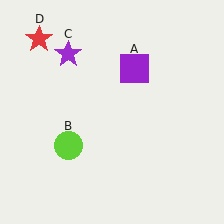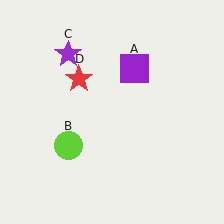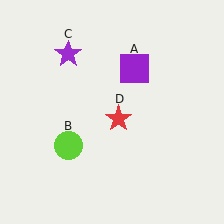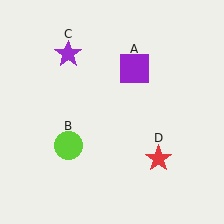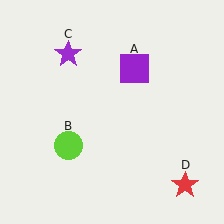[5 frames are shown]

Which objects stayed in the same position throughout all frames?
Purple square (object A) and lime circle (object B) and purple star (object C) remained stationary.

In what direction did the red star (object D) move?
The red star (object D) moved down and to the right.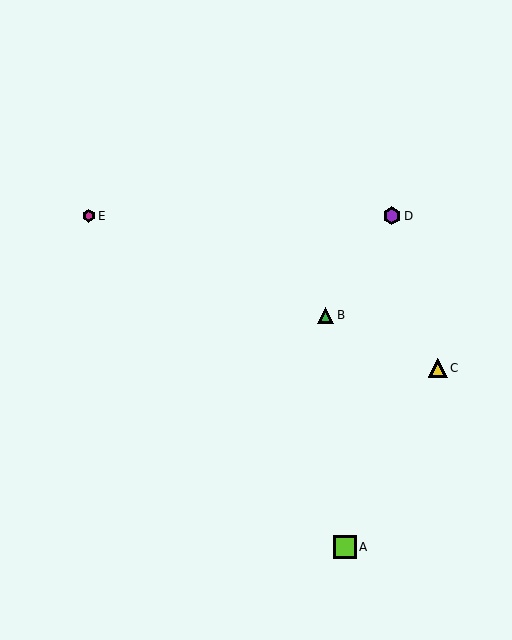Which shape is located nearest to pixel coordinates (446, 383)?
The yellow triangle (labeled C) at (438, 368) is nearest to that location.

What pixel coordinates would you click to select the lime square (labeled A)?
Click at (345, 547) to select the lime square A.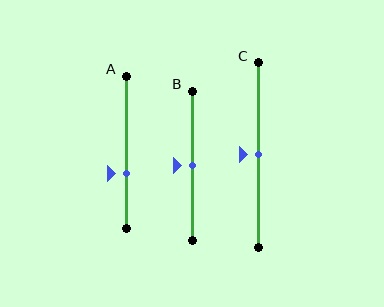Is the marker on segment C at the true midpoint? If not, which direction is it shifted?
Yes, the marker on segment C is at the true midpoint.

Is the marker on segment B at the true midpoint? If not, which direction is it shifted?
Yes, the marker on segment B is at the true midpoint.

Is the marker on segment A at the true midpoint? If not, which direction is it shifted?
No, the marker on segment A is shifted downward by about 14% of the segment length.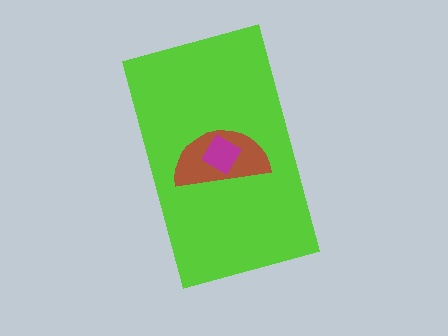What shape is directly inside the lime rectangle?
The brown semicircle.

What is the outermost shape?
The lime rectangle.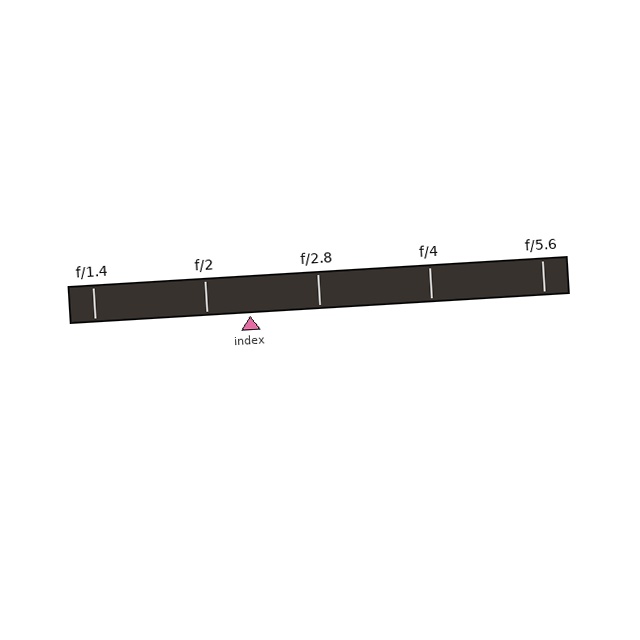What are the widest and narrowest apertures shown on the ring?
The widest aperture shown is f/1.4 and the narrowest is f/5.6.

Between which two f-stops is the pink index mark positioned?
The index mark is between f/2 and f/2.8.